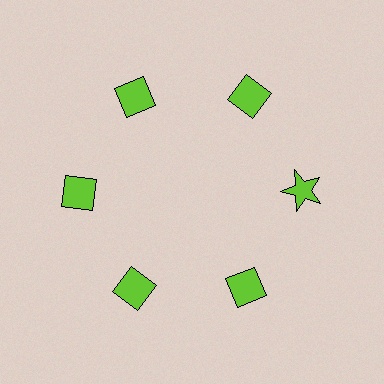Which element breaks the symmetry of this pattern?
The lime star at roughly the 3 o'clock position breaks the symmetry. All other shapes are lime diamonds.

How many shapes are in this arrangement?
There are 6 shapes arranged in a ring pattern.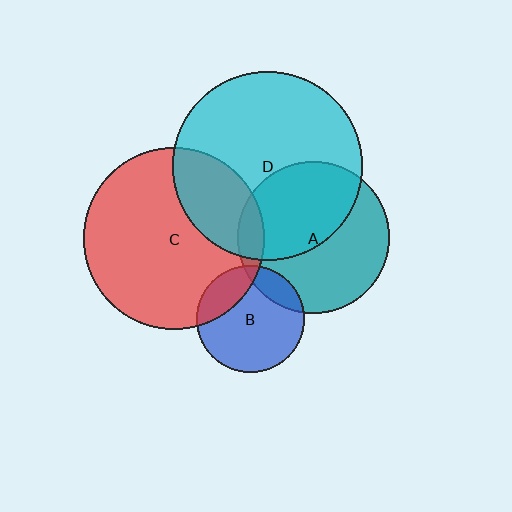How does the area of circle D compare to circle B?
Approximately 3.1 times.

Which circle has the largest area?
Circle D (cyan).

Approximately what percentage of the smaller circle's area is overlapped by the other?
Approximately 20%.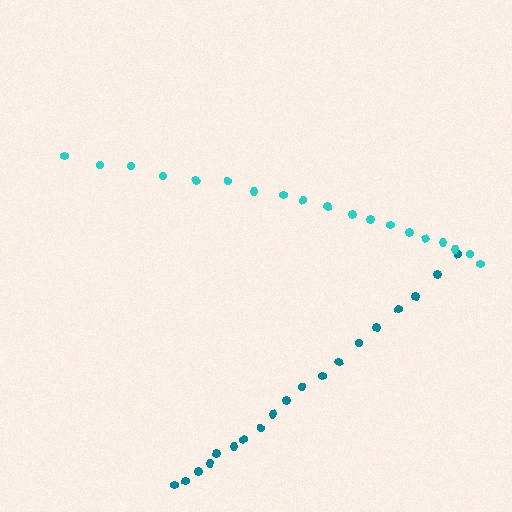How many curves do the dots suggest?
There are 2 distinct paths.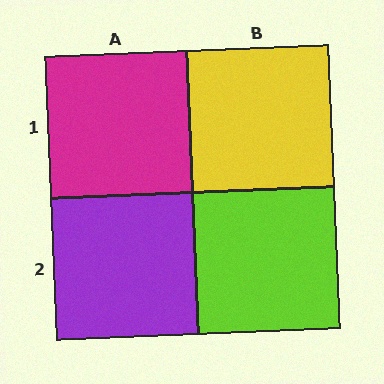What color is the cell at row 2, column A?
Purple.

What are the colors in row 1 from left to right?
Magenta, yellow.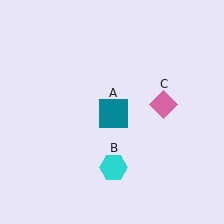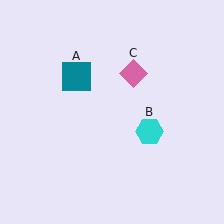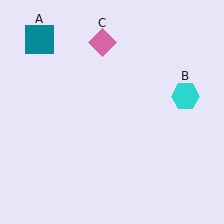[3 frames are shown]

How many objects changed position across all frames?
3 objects changed position: teal square (object A), cyan hexagon (object B), pink diamond (object C).